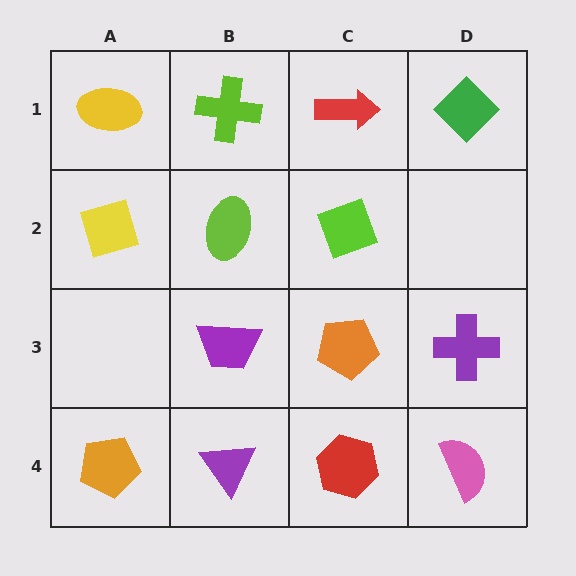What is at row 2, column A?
A yellow diamond.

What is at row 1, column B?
A lime cross.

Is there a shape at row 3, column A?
No, that cell is empty.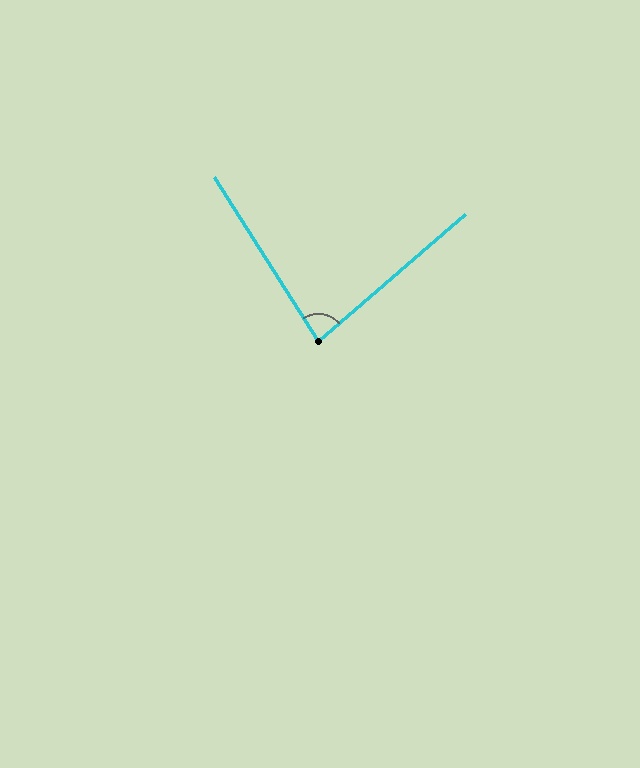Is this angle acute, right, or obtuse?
It is acute.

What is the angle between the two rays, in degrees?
Approximately 82 degrees.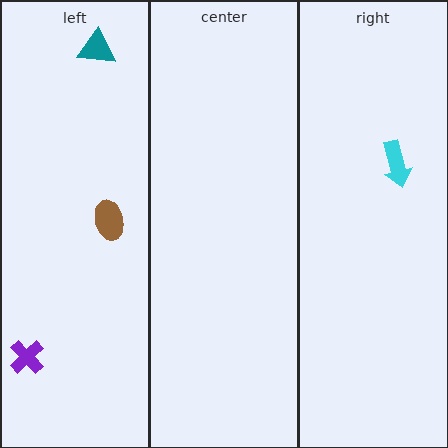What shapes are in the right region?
The cyan arrow.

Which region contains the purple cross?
The left region.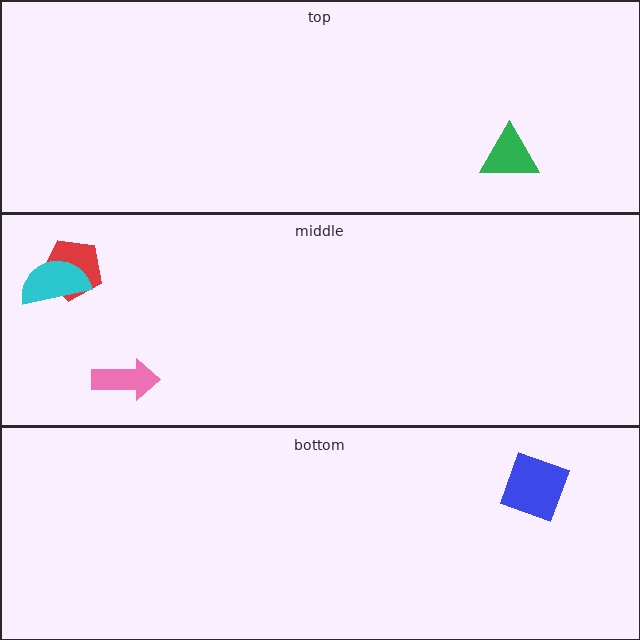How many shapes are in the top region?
1.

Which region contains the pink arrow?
The middle region.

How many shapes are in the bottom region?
1.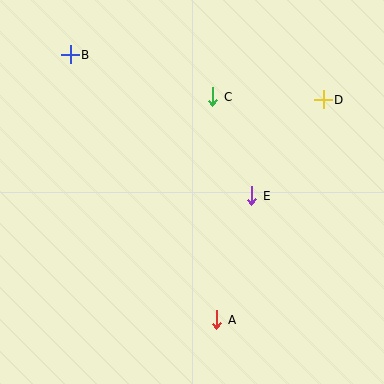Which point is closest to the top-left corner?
Point B is closest to the top-left corner.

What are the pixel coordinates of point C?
Point C is at (213, 97).